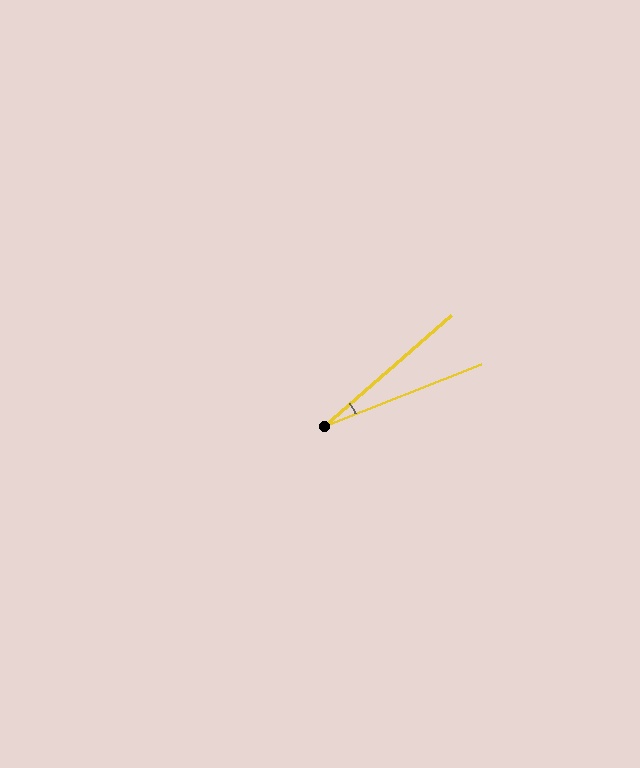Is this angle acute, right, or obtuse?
It is acute.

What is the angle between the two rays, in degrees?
Approximately 19 degrees.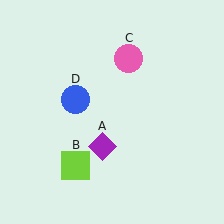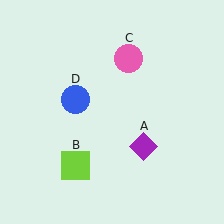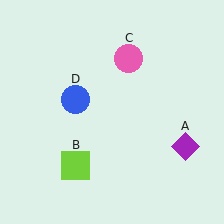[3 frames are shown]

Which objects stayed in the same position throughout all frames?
Lime square (object B) and pink circle (object C) and blue circle (object D) remained stationary.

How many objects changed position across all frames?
1 object changed position: purple diamond (object A).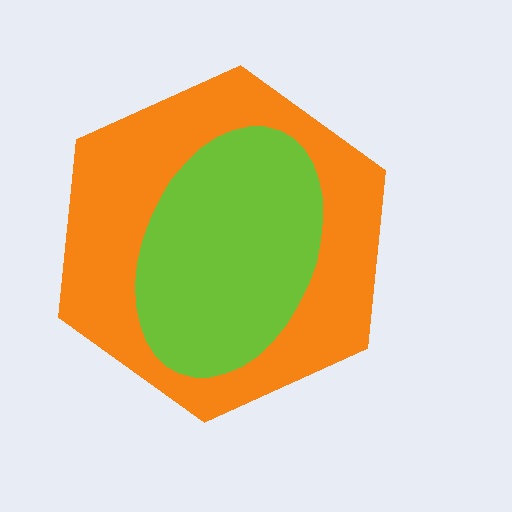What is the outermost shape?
The orange hexagon.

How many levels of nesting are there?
2.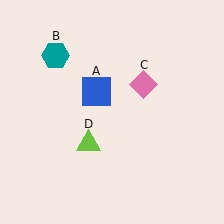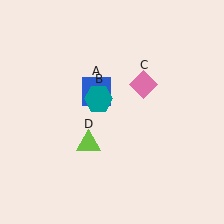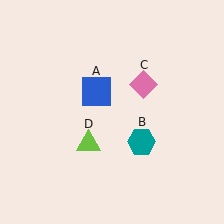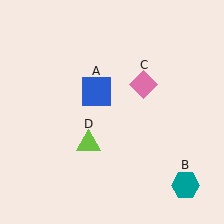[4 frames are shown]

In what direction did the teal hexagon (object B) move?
The teal hexagon (object B) moved down and to the right.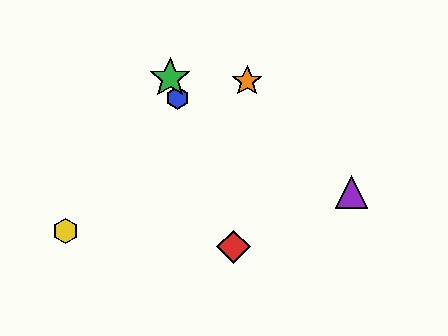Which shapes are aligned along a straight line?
The red diamond, the blue hexagon, the green star are aligned along a straight line.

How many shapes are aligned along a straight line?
3 shapes (the red diamond, the blue hexagon, the green star) are aligned along a straight line.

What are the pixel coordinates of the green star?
The green star is at (170, 78).